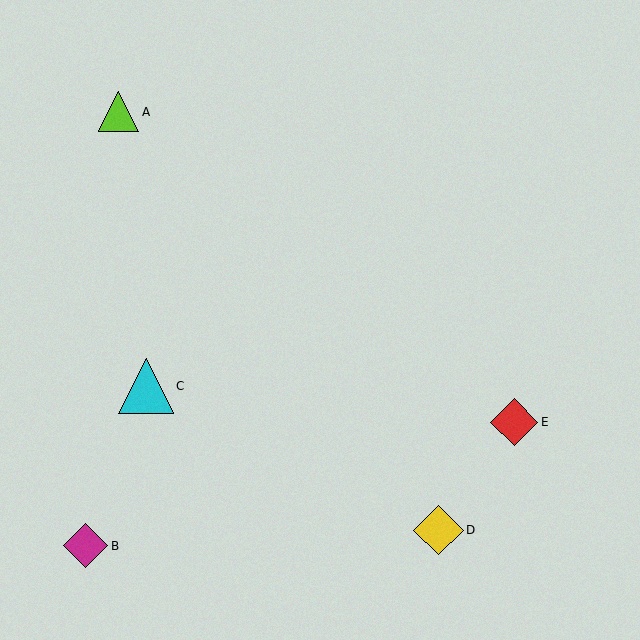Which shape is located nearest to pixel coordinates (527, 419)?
The red diamond (labeled E) at (514, 422) is nearest to that location.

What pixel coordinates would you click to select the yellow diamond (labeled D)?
Click at (439, 530) to select the yellow diamond D.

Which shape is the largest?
The cyan triangle (labeled C) is the largest.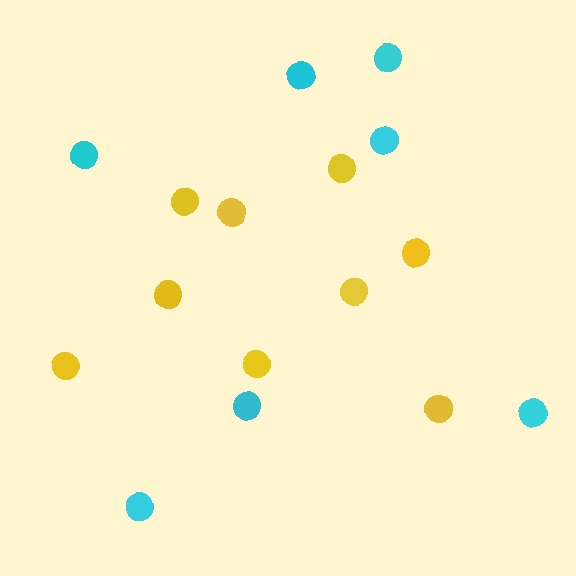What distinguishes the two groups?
There are 2 groups: one group of yellow circles (9) and one group of cyan circles (7).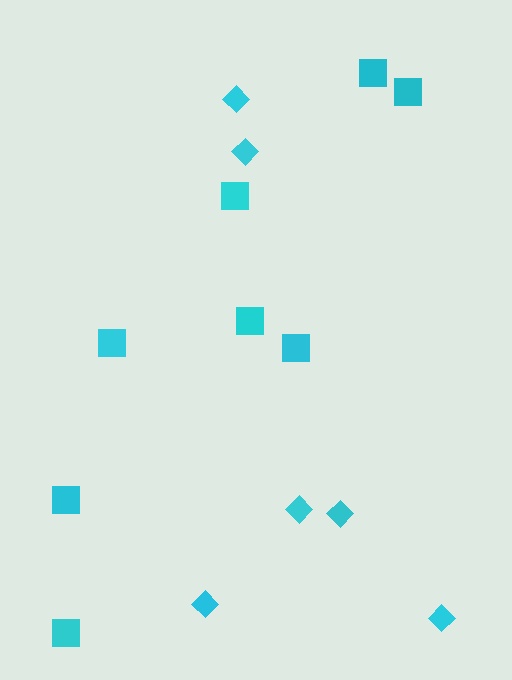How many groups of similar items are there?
There are 2 groups: one group of squares (8) and one group of diamonds (6).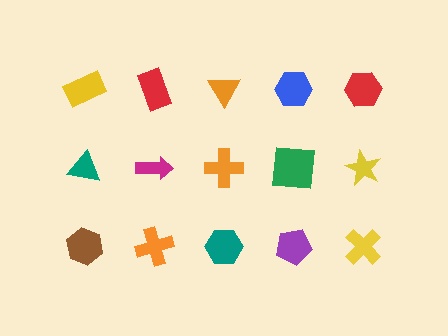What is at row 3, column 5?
A yellow cross.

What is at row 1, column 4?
A blue hexagon.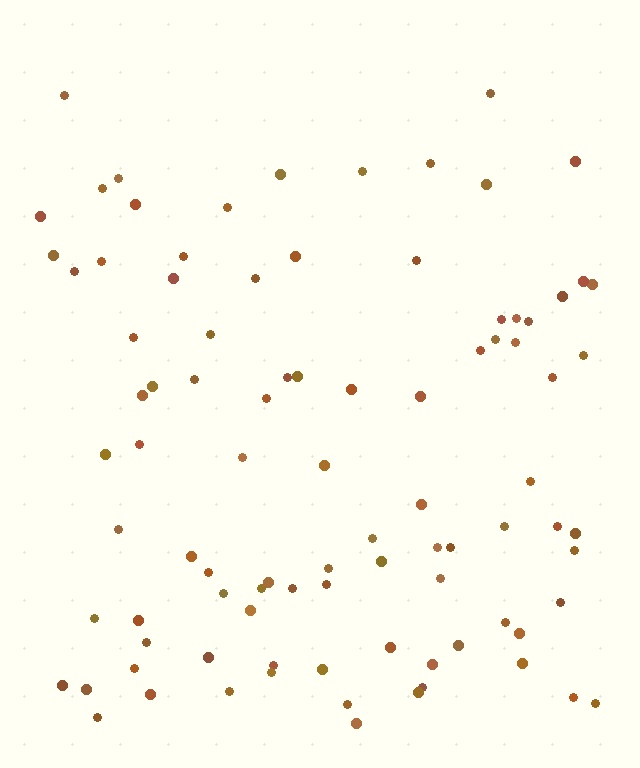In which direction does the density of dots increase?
From top to bottom, with the bottom side densest.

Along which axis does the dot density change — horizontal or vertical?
Vertical.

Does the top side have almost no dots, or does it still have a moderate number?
Still a moderate number, just noticeably fewer than the bottom.